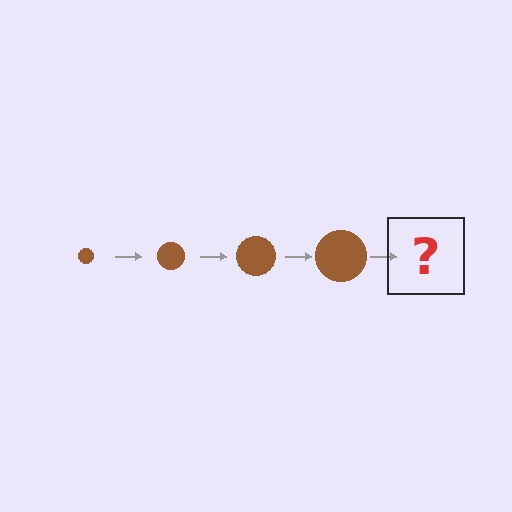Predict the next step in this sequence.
The next step is a brown circle, larger than the previous one.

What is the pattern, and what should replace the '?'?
The pattern is that the circle gets progressively larger each step. The '?' should be a brown circle, larger than the previous one.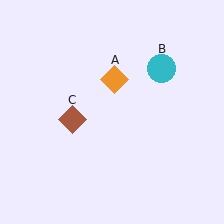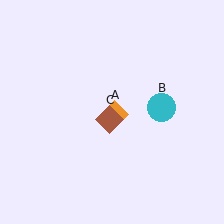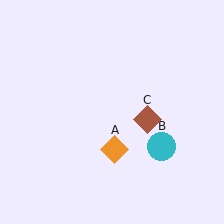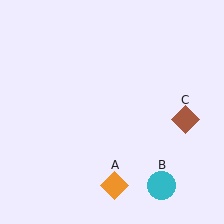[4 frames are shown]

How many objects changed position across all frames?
3 objects changed position: orange diamond (object A), cyan circle (object B), brown diamond (object C).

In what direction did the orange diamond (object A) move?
The orange diamond (object A) moved down.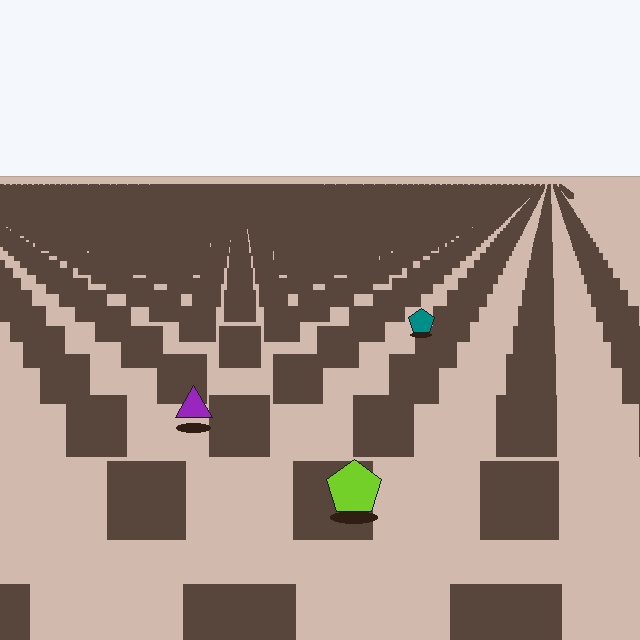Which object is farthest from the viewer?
The teal pentagon is farthest from the viewer. It appears smaller and the ground texture around it is denser.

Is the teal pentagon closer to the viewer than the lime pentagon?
No. The lime pentagon is closer — you can tell from the texture gradient: the ground texture is coarser near it.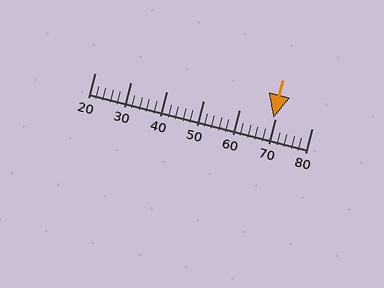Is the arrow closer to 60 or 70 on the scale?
The arrow is closer to 70.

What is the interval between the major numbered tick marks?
The major tick marks are spaced 10 units apart.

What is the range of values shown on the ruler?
The ruler shows values from 20 to 80.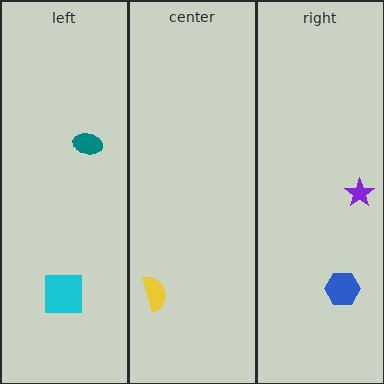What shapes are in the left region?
The teal ellipse, the cyan square.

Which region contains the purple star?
The right region.